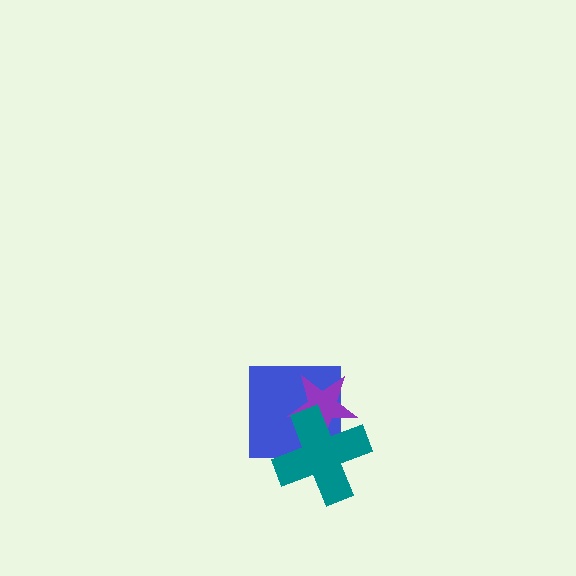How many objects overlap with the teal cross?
2 objects overlap with the teal cross.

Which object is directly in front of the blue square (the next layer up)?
The purple star is directly in front of the blue square.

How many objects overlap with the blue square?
2 objects overlap with the blue square.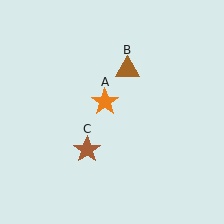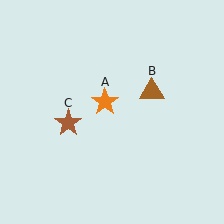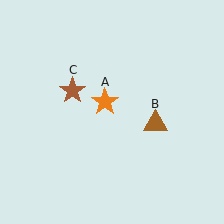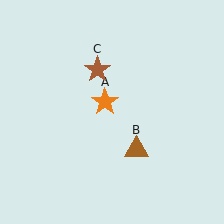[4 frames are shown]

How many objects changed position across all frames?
2 objects changed position: brown triangle (object B), brown star (object C).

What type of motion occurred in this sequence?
The brown triangle (object B), brown star (object C) rotated clockwise around the center of the scene.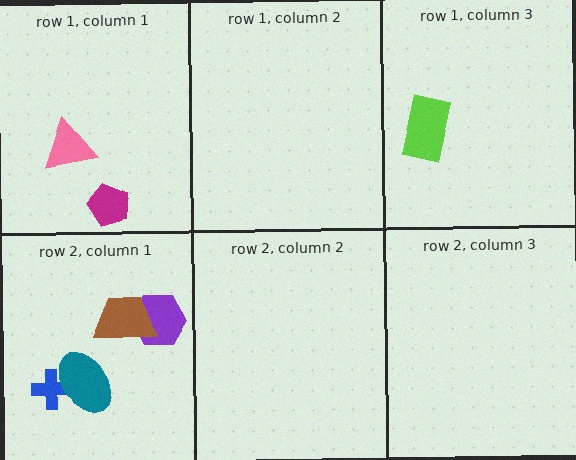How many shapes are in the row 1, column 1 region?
2.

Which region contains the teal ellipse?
The row 2, column 1 region.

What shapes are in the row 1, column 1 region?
The magenta pentagon, the pink triangle.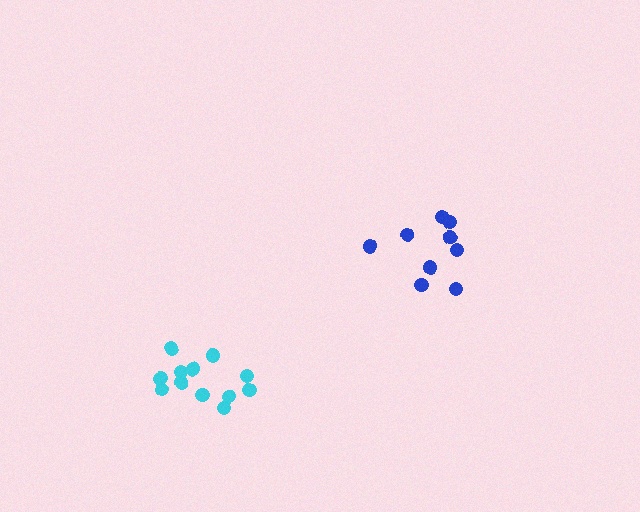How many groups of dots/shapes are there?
There are 2 groups.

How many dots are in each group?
Group 1: 9 dots, Group 2: 12 dots (21 total).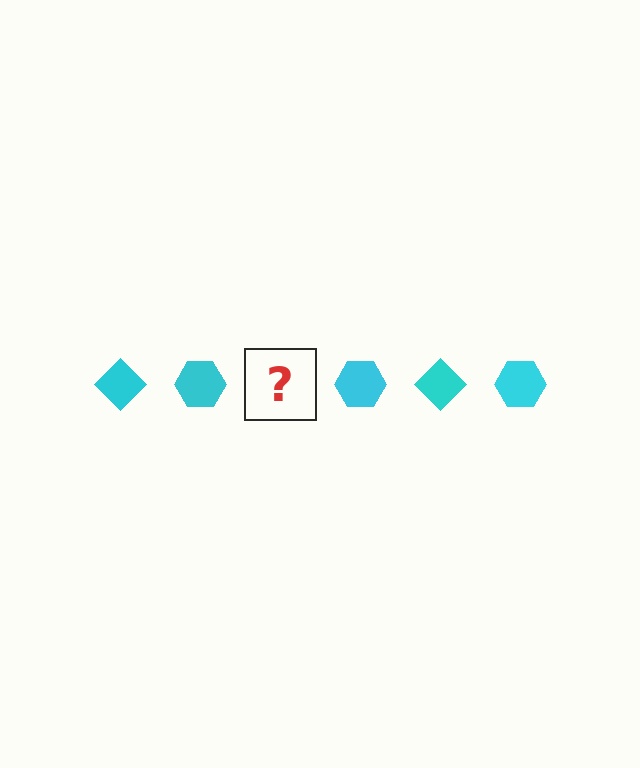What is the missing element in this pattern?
The missing element is a cyan diamond.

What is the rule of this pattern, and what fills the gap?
The rule is that the pattern cycles through diamond, hexagon shapes in cyan. The gap should be filled with a cyan diamond.